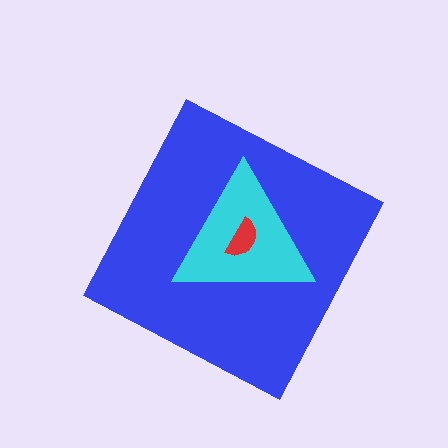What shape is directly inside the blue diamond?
The cyan triangle.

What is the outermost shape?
The blue diamond.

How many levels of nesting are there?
3.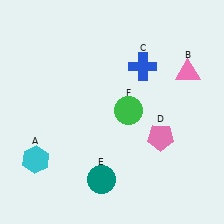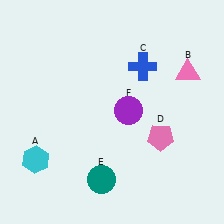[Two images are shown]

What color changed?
The circle (F) changed from green in Image 1 to purple in Image 2.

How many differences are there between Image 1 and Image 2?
There is 1 difference between the two images.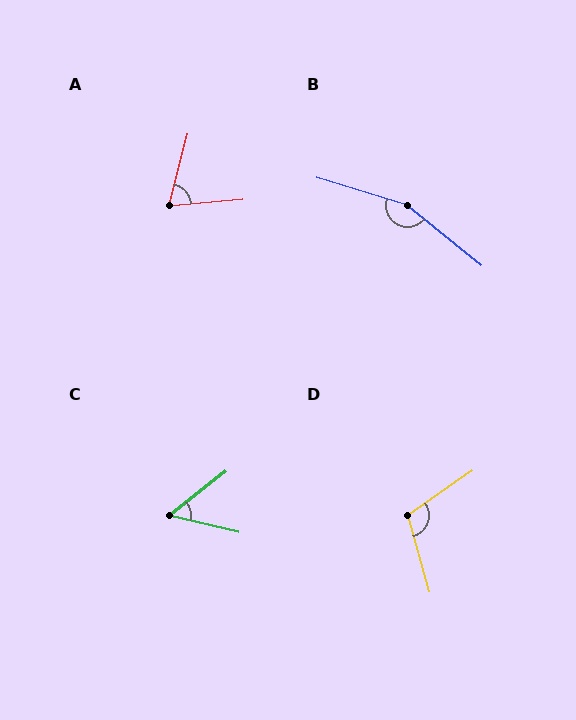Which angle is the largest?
B, at approximately 158 degrees.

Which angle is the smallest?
C, at approximately 52 degrees.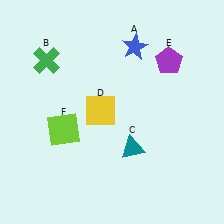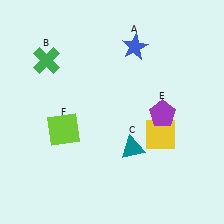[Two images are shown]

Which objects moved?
The objects that moved are: the yellow square (D), the purple pentagon (E).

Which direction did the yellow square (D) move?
The yellow square (D) moved right.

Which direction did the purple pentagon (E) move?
The purple pentagon (E) moved down.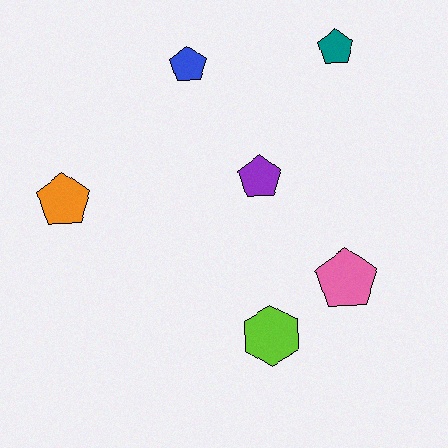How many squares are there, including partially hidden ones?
There are no squares.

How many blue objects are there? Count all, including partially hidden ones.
There is 1 blue object.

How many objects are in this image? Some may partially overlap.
There are 6 objects.